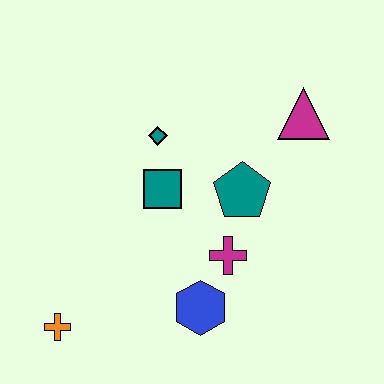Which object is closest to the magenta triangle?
The teal pentagon is closest to the magenta triangle.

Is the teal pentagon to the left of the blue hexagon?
No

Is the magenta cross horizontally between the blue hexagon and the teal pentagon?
Yes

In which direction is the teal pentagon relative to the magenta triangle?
The teal pentagon is below the magenta triangle.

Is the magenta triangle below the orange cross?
No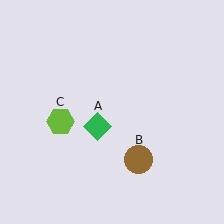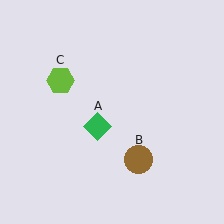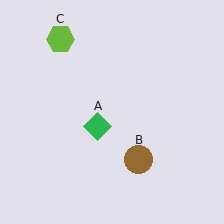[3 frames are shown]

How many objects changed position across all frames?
1 object changed position: lime hexagon (object C).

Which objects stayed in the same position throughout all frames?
Green diamond (object A) and brown circle (object B) remained stationary.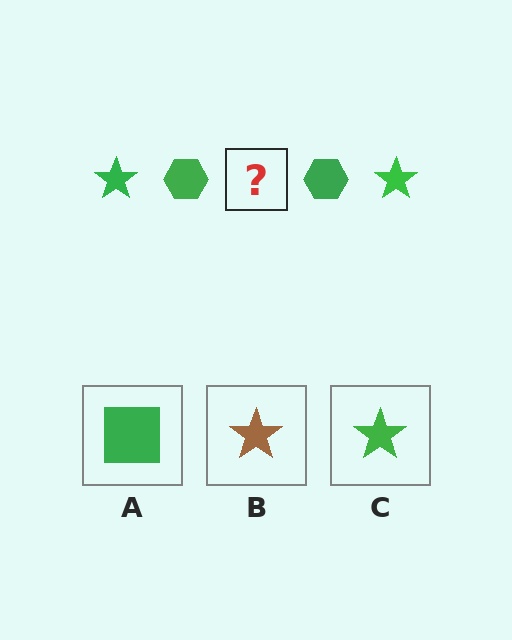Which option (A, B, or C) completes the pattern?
C.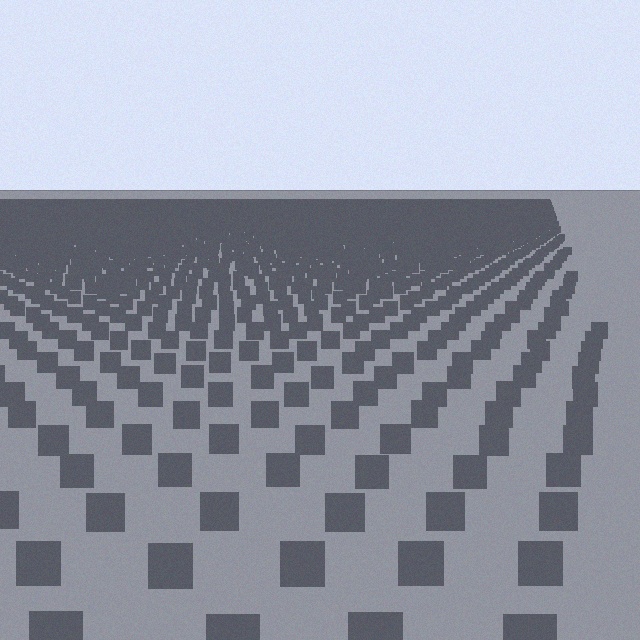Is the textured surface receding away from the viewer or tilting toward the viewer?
The surface is receding away from the viewer. Texture elements get smaller and denser toward the top.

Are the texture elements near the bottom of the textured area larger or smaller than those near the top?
Larger. Near the bottom, elements are closer to the viewer and appear at a bigger on-screen size.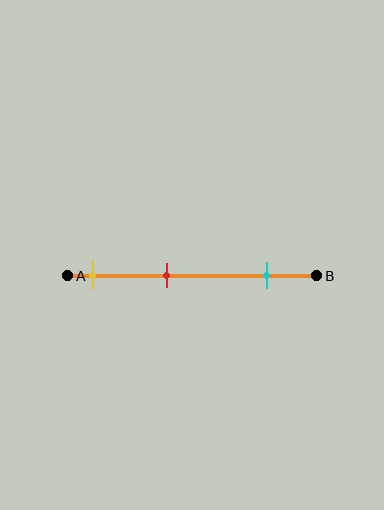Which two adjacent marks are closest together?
The yellow and red marks are the closest adjacent pair.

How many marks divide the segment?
There are 3 marks dividing the segment.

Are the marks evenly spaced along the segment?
Yes, the marks are approximately evenly spaced.